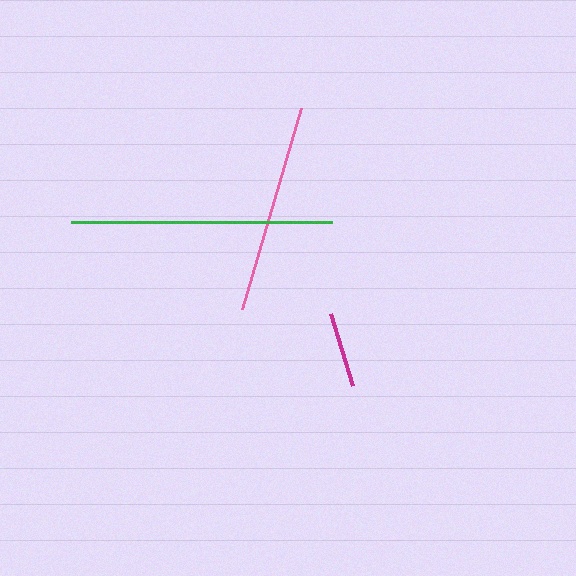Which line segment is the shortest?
The magenta line is the shortest at approximately 75 pixels.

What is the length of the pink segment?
The pink segment is approximately 210 pixels long.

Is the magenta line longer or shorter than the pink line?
The pink line is longer than the magenta line.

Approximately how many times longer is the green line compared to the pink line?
The green line is approximately 1.2 times the length of the pink line.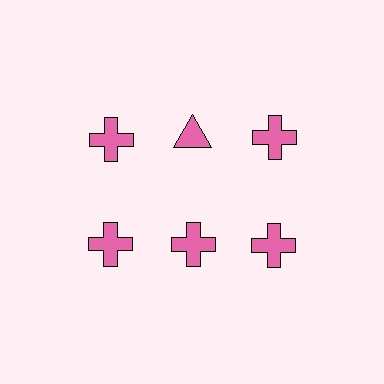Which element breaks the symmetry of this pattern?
The pink triangle in the top row, second from left column breaks the symmetry. All other shapes are pink crosses.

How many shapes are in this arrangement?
There are 6 shapes arranged in a grid pattern.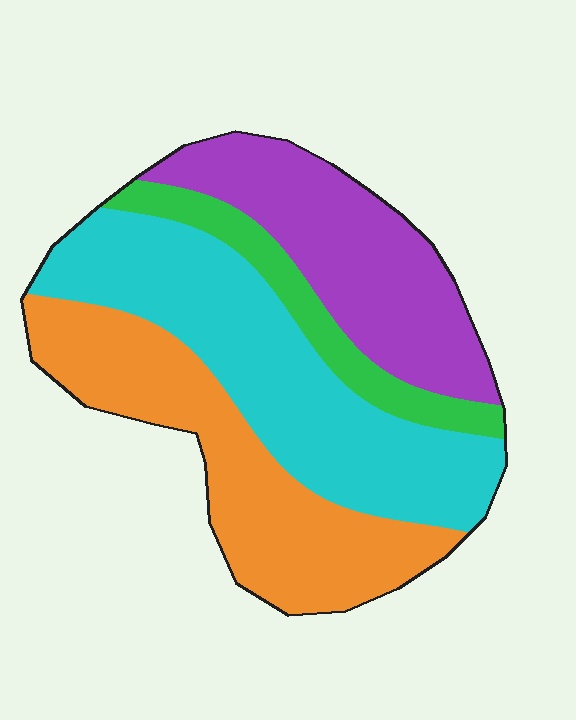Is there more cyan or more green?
Cyan.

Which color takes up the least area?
Green, at roughly 10%.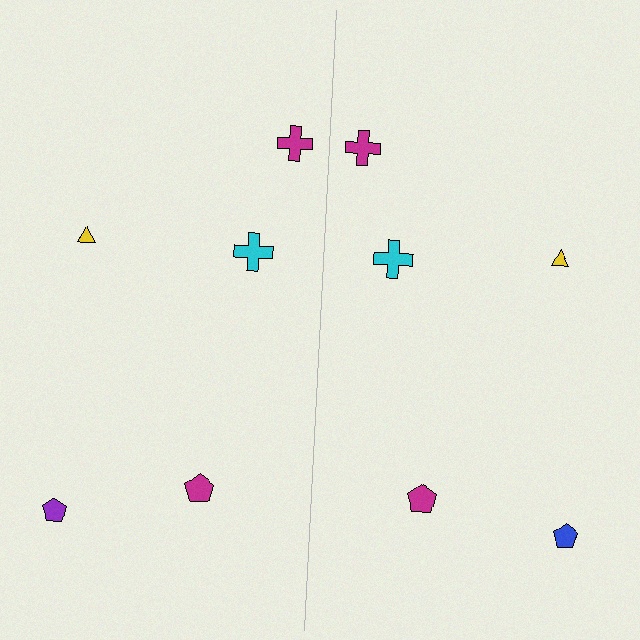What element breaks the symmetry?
The blue pentagon on the right side breaks the symmetry — its mirror counterpart is purple.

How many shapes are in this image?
There are 10 shapes in this image.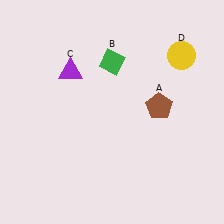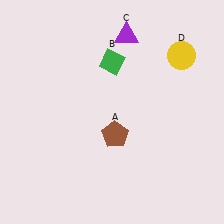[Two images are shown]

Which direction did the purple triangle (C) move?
The purple triangle (C) moved right.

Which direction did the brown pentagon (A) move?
The brown pentagon (A) moved left.